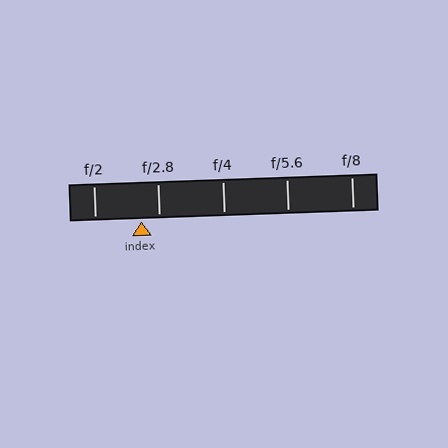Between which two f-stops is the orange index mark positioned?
The index mark is between f/2 and f/2.8.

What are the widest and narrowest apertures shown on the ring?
The widest aperture shown is f/2 and the narrowest is f/8.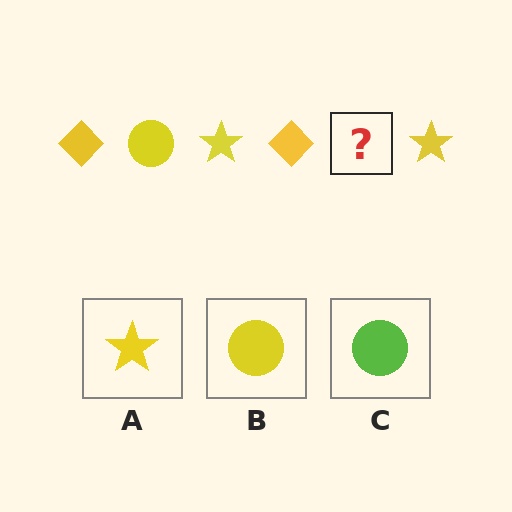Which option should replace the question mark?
Option B.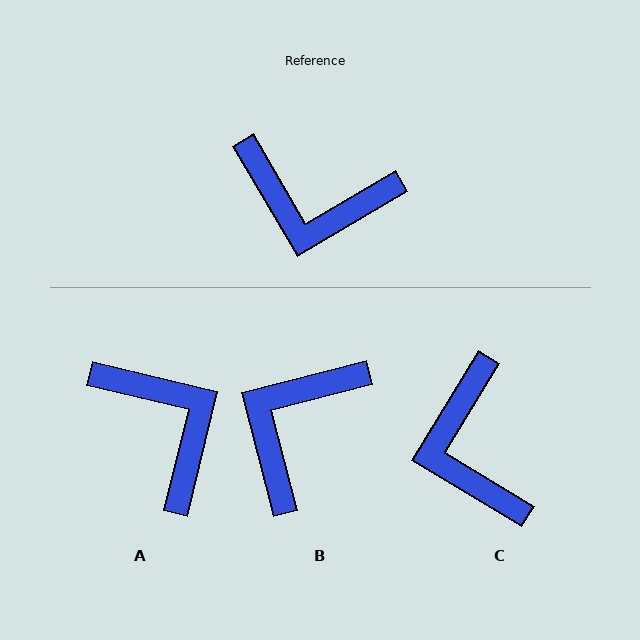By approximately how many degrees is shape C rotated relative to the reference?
Approximately 62 degrees clockwise.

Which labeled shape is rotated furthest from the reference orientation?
A, about 136 degrees away.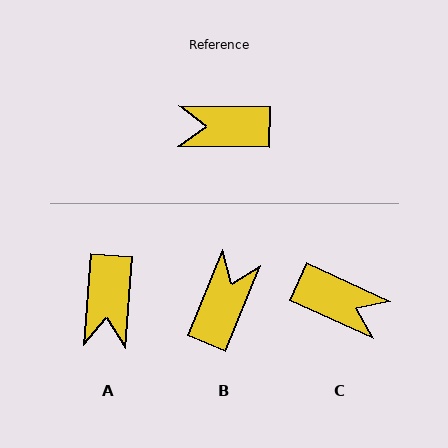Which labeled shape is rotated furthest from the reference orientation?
C, about 156 degrees away.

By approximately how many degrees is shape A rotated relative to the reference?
Approximately 87 degrees counter-clockwise.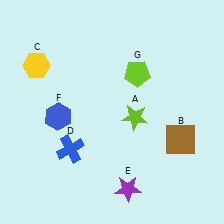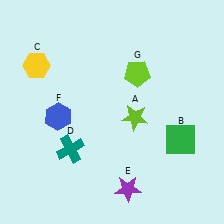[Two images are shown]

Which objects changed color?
B changed from brown to green. D changed from blue to teal.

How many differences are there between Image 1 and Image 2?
There are 2 differences between the two images.